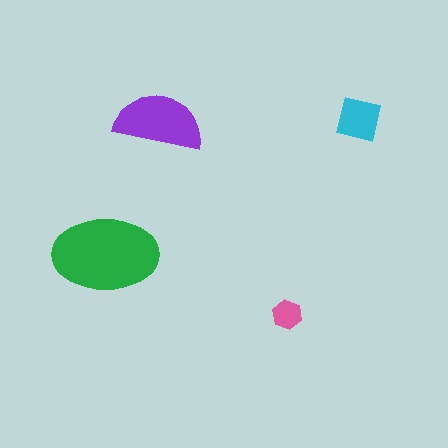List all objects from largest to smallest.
The green ellipse, the purple semicircle, the cyan square, the pink hexagon.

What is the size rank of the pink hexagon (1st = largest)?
4th.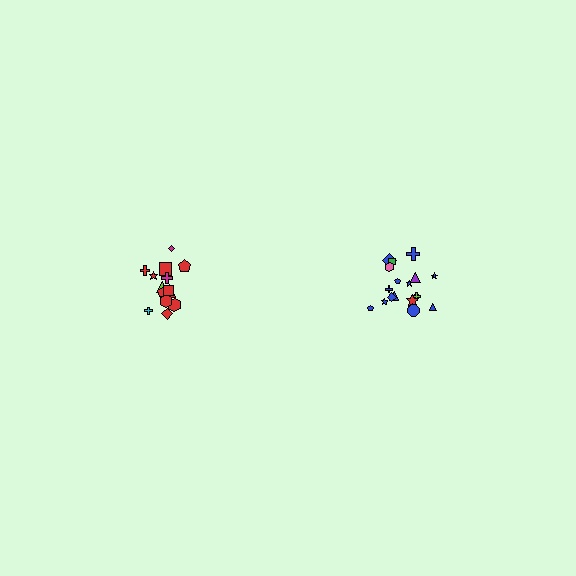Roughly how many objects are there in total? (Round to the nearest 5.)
Roughly 35 objects in total.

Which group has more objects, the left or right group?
The right group.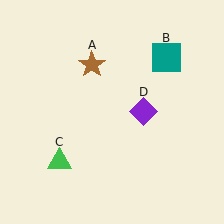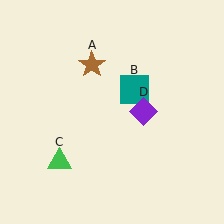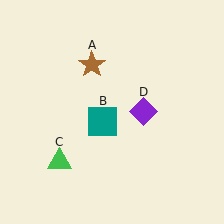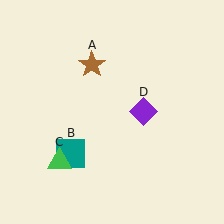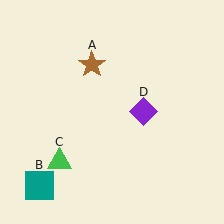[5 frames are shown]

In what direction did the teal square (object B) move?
The teal square (object B) moved down and to the left.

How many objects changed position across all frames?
1 object changed position: teal square (object B).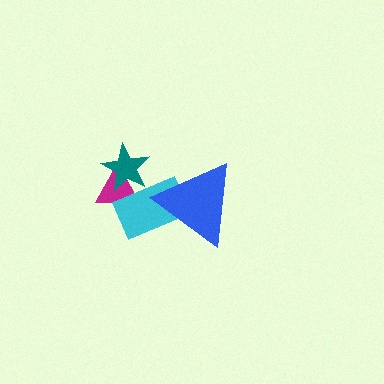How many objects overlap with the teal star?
2 objects overlap with the teal star.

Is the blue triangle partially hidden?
No, no other shape covers it.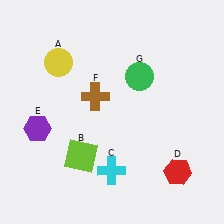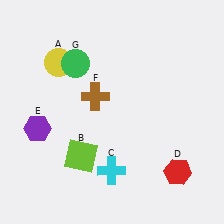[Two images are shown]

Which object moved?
The green circle (G) moved left.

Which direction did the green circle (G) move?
The green circle (G) moved left.